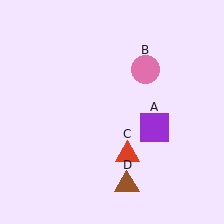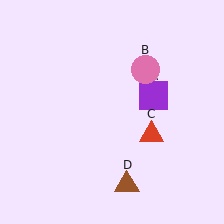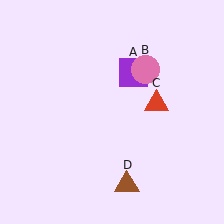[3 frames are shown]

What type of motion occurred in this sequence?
The purple square (object A), red triangle (object C) rotated counterclockwise around the center of the scene.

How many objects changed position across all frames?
2 objects changed position: purple square (object A), red triangle (object C).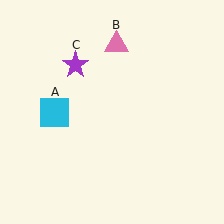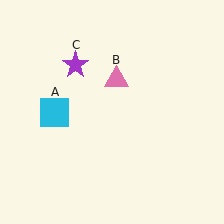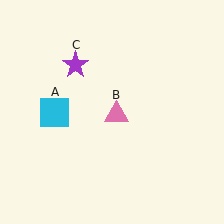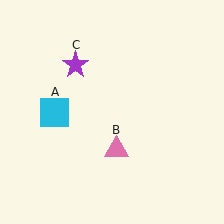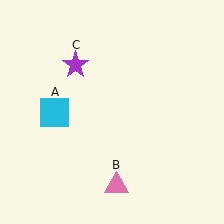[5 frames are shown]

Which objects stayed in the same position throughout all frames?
Cyan square (object A) and purple star (object C) remained stationary.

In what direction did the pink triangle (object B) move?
The pink triangle (object B) moved down.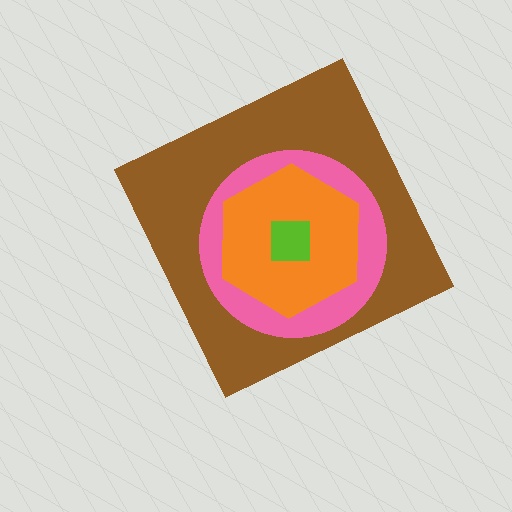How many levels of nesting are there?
4.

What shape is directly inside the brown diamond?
The pink circle.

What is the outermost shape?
The brown diamond.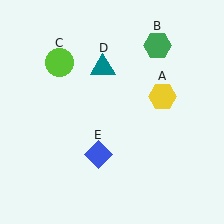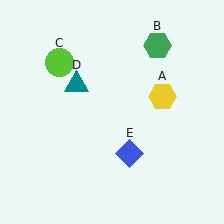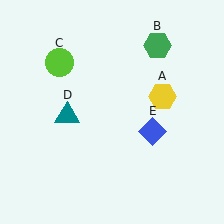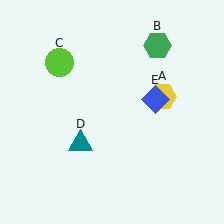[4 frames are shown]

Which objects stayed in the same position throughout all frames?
Yellow hexagon (object A) and green hexagon (object B) and lime circle (object C) remained stationary.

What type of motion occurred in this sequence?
The teal triangle (object D), blue diamond (object E) rotated counterclockwise around the center of the scene.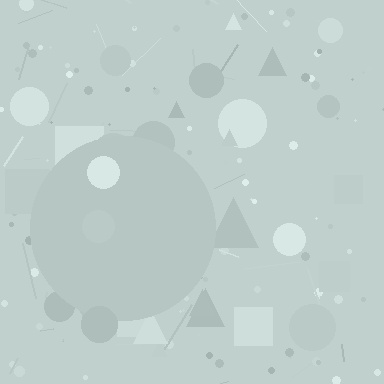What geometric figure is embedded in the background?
A circle is embedded in the background.